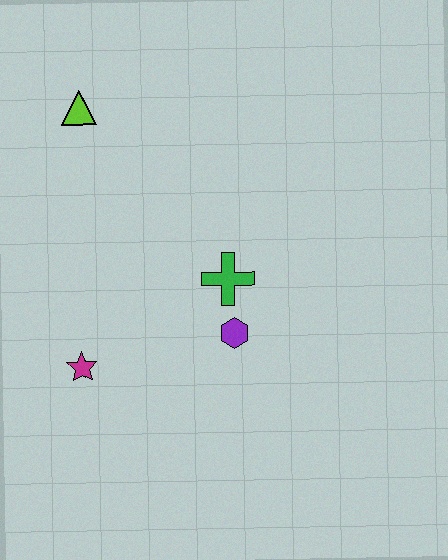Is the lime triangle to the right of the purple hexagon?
No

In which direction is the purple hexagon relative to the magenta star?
The purple hexagon is to the right of the magenta star.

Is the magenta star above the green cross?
No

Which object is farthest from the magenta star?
The lime triangle is farthest from the magenta star.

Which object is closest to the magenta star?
The purple hexagon is closest to the magenta star.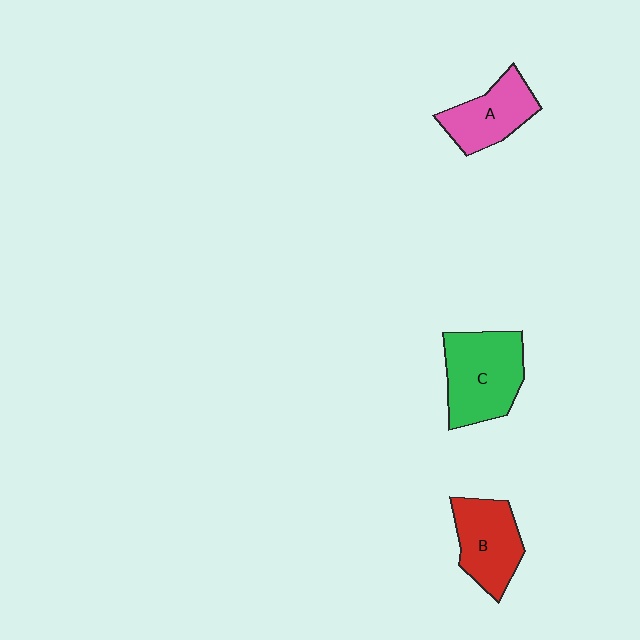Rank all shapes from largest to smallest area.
From largest to smallest: C (green), B (red), A (pink).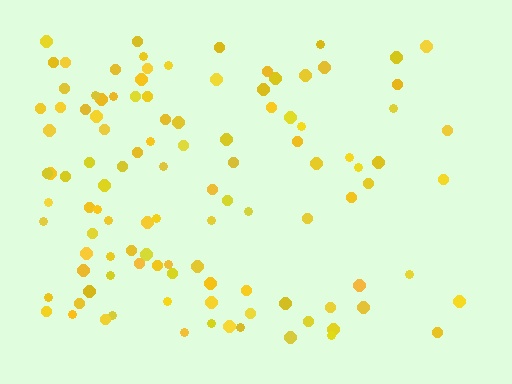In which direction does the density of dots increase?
From right to left, with the left side densest.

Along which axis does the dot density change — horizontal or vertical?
Horizontal.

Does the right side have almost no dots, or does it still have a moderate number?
Still a moderate number, just noticeably fewer than the left.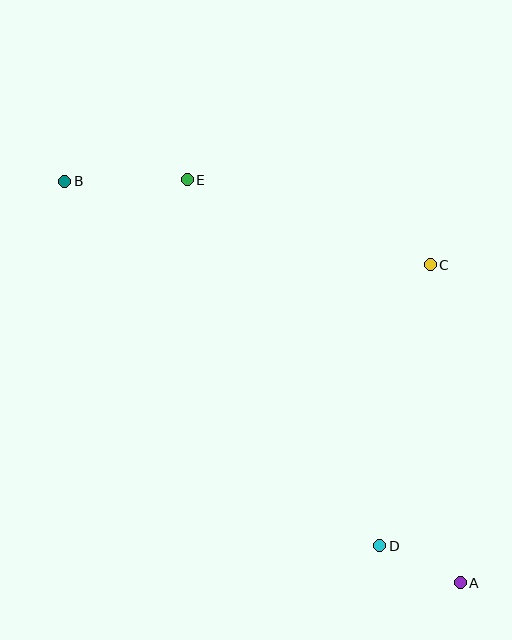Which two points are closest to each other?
Points A and D are closest to each other.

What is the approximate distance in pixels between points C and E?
The distance between C and E is approximately 257 pixels.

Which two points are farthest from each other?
Points A and B are farthest from each other.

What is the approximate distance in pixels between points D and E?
The distance between D and E is approximately 414 pixels.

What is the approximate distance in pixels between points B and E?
The distance between B and E is approximately 123 pixels.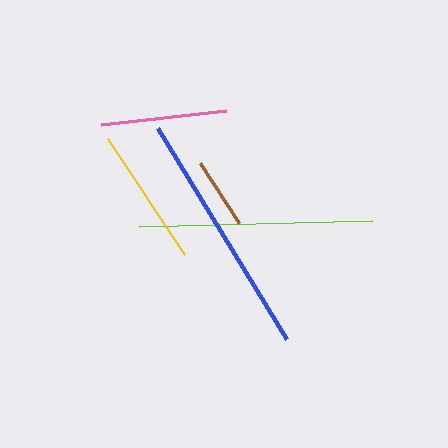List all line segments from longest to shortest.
From longest to shortest: blue, lime, yellow, pink, brown.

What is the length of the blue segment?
The blue segment is approximately 247 pixels long.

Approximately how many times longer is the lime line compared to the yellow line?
The lime line is approximately 1.7 times the length of the yellow line.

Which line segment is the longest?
The blue line is the longest at approximately 247 pixels.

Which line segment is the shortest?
The brown line is the shortest at approximately 72 pixels.